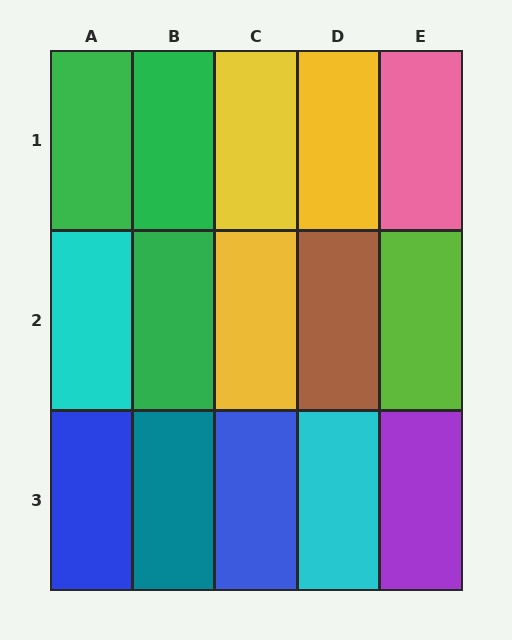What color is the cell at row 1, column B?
Green.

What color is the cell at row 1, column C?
Yellow.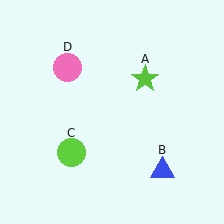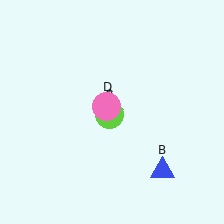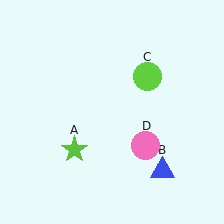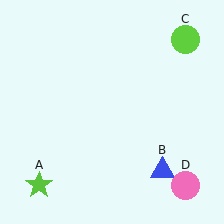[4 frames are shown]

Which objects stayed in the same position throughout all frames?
Blue triangle (object B) remained stationary.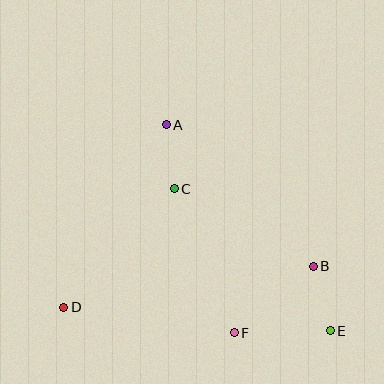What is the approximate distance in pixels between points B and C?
The distance between B and C is approximately 159 pixels.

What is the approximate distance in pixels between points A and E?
The distance between A and E is approximately 263 pixels.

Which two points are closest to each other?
Points A and C are closest to each other.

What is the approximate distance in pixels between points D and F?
The distance between D and F is approximately 173 pixels.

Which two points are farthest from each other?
Points D and E are farthest from each other.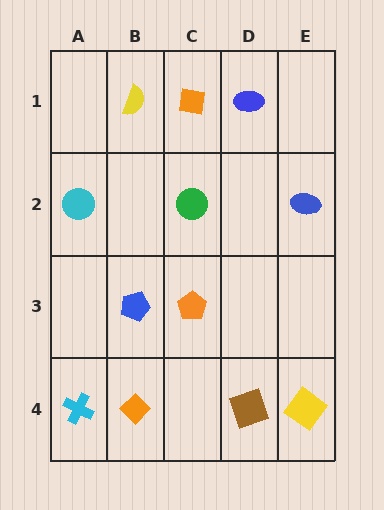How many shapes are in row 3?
2 shapes.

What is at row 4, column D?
A brown square.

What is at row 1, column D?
A blue ellipse.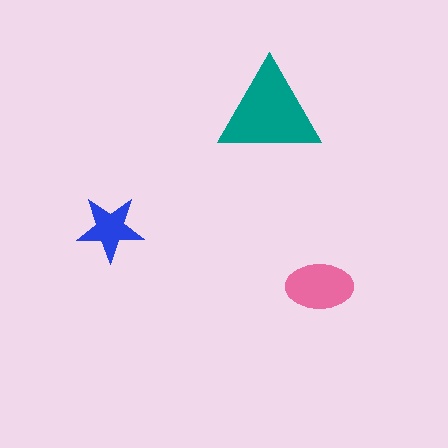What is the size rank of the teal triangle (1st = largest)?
1st.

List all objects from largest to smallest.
The teal triangle, the pink ellipse, the blue star.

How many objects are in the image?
There are 3 objects in the image.